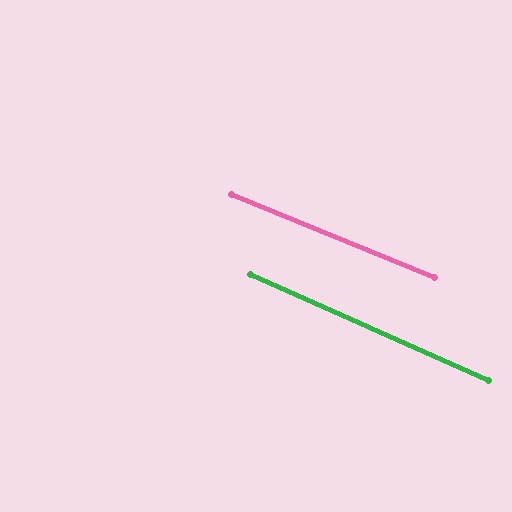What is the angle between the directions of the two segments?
Approximately 2 degrees.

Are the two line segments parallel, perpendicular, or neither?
Parallel — their directions differ by only 1.8°.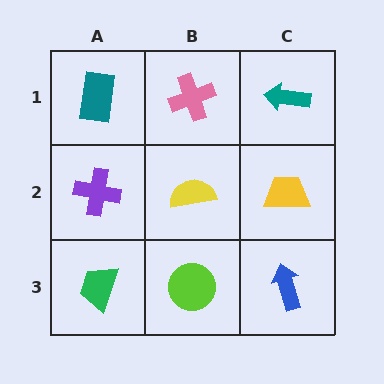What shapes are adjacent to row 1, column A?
A purple cross (row 2, column A), a pink cross (row 1, column B).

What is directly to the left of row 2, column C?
A yellow semicircle.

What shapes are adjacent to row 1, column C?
A yellow trapezoid (row 2, column C), a pink cross (row 1, column B).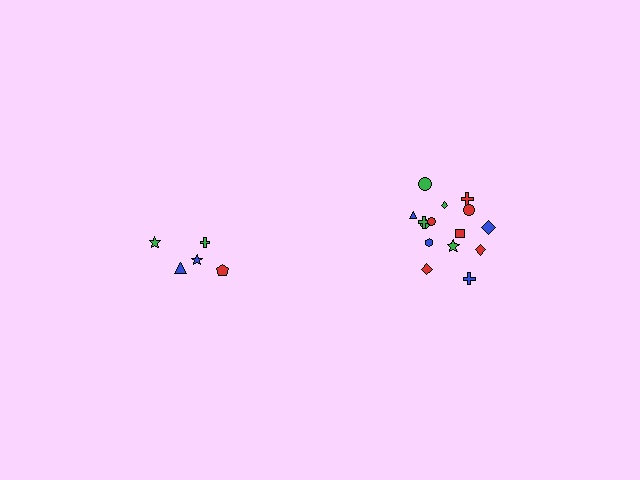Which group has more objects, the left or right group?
The right group.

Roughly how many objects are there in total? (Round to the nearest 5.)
Roughly 20 objects in total.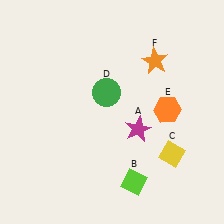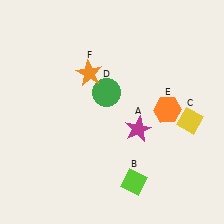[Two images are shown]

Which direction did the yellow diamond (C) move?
The yellow diamond (C) moved up.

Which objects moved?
The objects that moved are: the yellow diamond (C), the orange star (F).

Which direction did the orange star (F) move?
The orange star (F) moved left.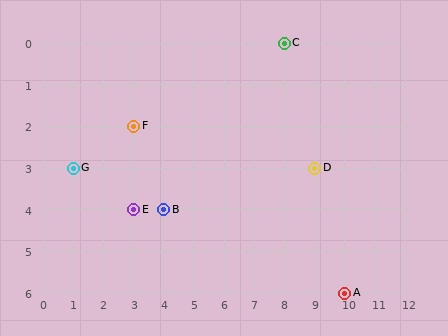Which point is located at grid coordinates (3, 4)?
Point E is at (3, 4).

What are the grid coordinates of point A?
Point A is at grid coordinates (10, 6).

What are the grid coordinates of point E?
Point E is at grid coordinates (3, 4).